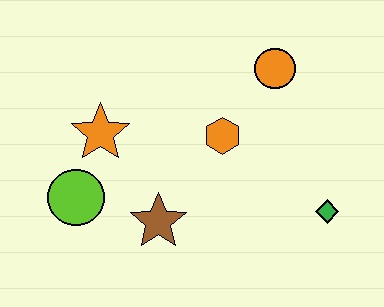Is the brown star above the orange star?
No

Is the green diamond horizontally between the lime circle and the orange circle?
No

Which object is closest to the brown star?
The lime circle is closest to the brown star.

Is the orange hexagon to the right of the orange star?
Yes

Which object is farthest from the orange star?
The green diamond is farthest from the orange star.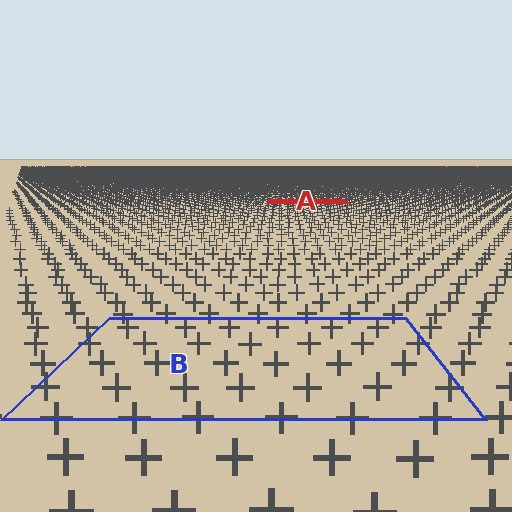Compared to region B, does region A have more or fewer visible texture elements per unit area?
Region A has more texture elements per unit area — they are packed more densely because it is farther away.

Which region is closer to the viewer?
Region B is closer. The texture elements there are larger and more spread out.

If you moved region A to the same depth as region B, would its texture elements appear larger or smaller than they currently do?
They would appear larger. At a closer depth, the same texture elements are projected at a bigger on-screen size.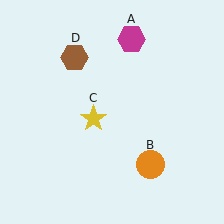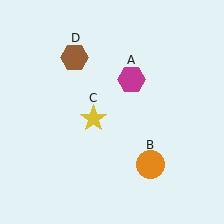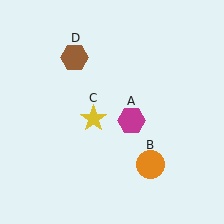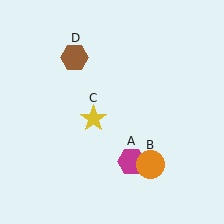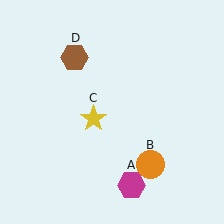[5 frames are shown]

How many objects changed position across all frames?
1 object changed position: magenta hexagon (object A).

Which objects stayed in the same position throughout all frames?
Orange circle (object B) and yellow star (object C) and brown hexagon (object D) remained stationary.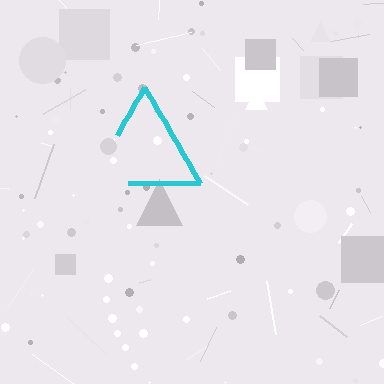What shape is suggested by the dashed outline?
The dashed outline suggests a triangle.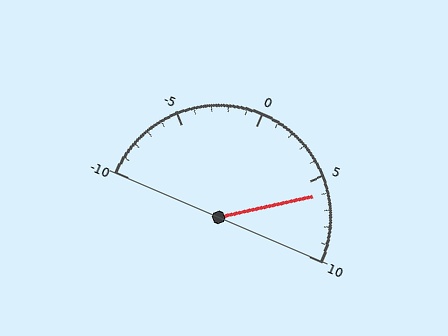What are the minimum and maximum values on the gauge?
The gauge ranges from -10 to 10.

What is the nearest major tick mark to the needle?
The nearest major tick mark is 5.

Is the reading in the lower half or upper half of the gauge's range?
The reading is in the upper half of the range (-10 to 10).